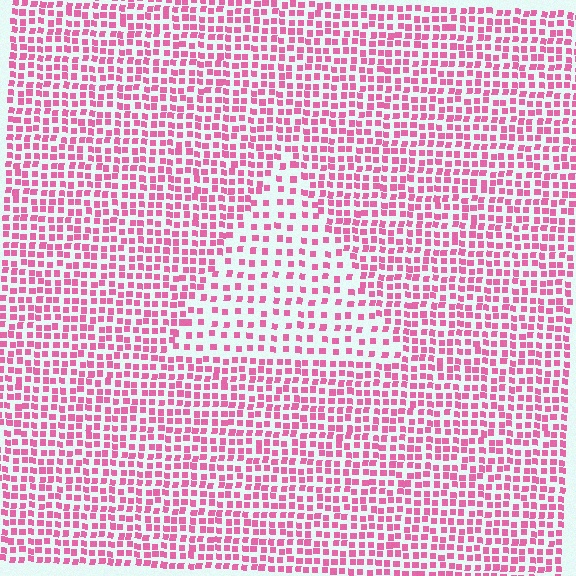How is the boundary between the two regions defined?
The boundary is defined by a change in element density (approximately 1.9x ratio). All elements are the same color, size, and shape.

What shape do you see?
I see a triangle.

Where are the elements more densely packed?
The elements are more densely packed outside the triangle boundary.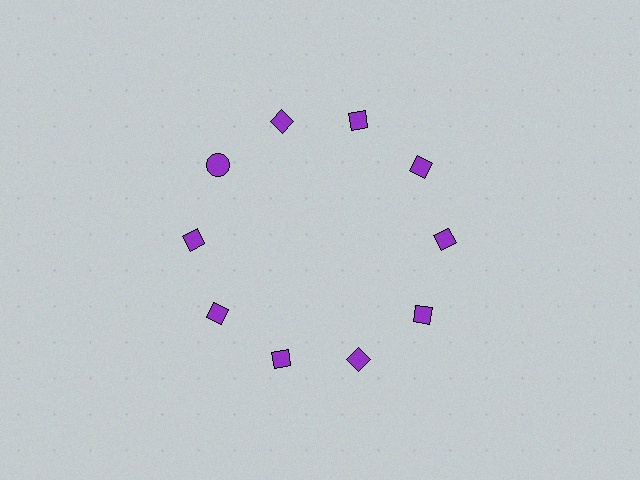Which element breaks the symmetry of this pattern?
The purple circle at roughly the 10 o'clock position breaks the symmetry. All other shapes are purple diamonds.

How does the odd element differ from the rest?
It has a different shape: circle instead of diamond.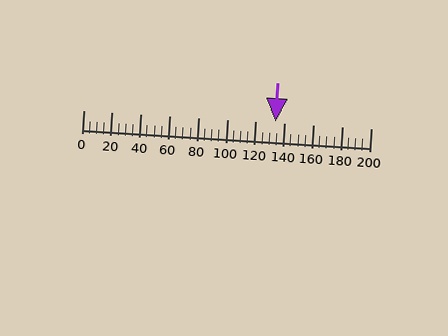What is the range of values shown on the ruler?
The ruler shows values from 0 to 200.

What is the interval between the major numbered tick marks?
The major tick marks are spaced 20 units apart.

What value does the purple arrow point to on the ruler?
The purple arrow points to approximately 134.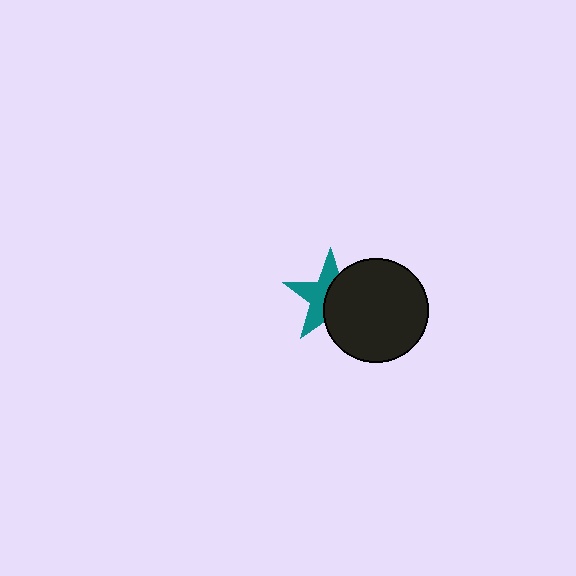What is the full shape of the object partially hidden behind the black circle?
The partially hidden object is a teal star.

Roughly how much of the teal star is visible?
About half of it is visible (roughly 49%).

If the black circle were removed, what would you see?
You would see the complete teal star.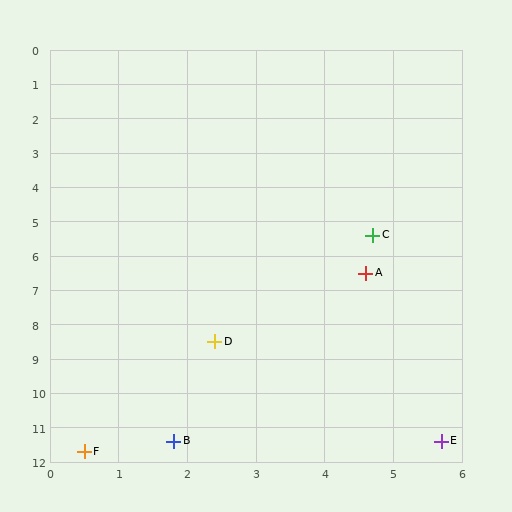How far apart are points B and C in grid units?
Points B and C are about 6.7 grid units apart.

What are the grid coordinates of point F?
Point F is at approximately (0.5, 11.7).